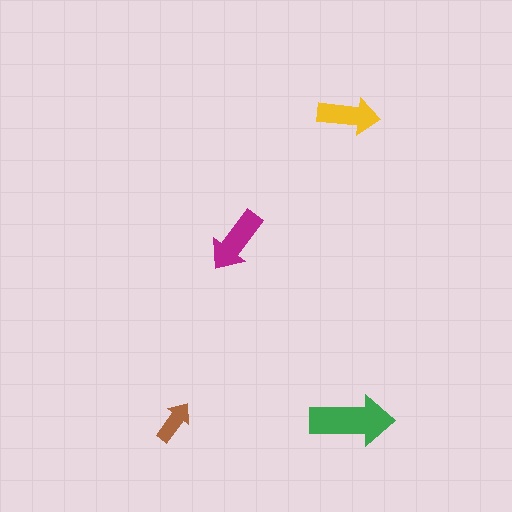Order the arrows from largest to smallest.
the green one, the magenta one, the yellow one, the brown one.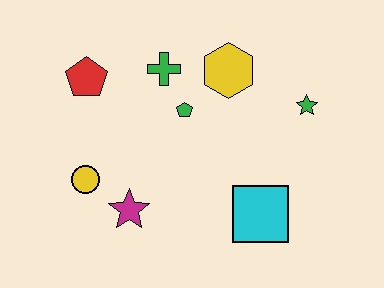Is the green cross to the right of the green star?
No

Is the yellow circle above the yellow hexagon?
No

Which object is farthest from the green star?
The yellow circle is farthest from the green star.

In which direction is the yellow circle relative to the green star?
The yellow circle is to the left of the green star.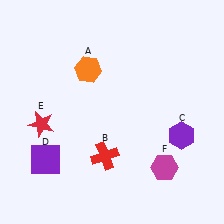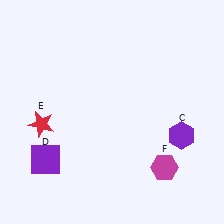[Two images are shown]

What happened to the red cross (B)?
The red cross (B) was removed in Image 2. It was in the bottom-left area of Image 1.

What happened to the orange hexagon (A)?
The orange hexagon (A) was removed in Image 2. It was in the top-left area of Image 1.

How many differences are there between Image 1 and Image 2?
There are 2 differences between the two images.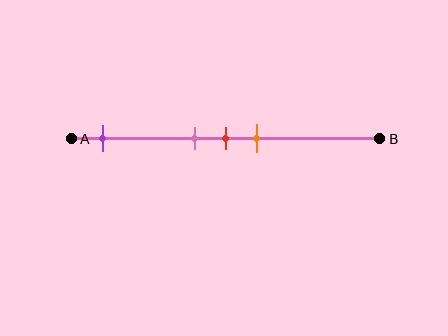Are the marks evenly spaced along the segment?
No, the marks are not evenly spaced.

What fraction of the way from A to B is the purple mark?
The purple mark is approximately 10% (0.1) of the way from A to B.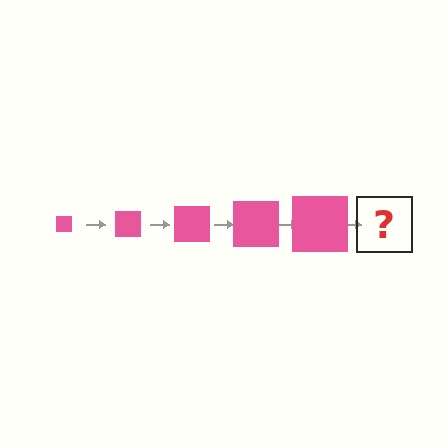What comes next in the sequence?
The next element should be a pink square, larger than the previous one.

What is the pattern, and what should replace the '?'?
The pattern is that the square gets progressively larger each step. The '?' should be a pink square, larger than the previous one.